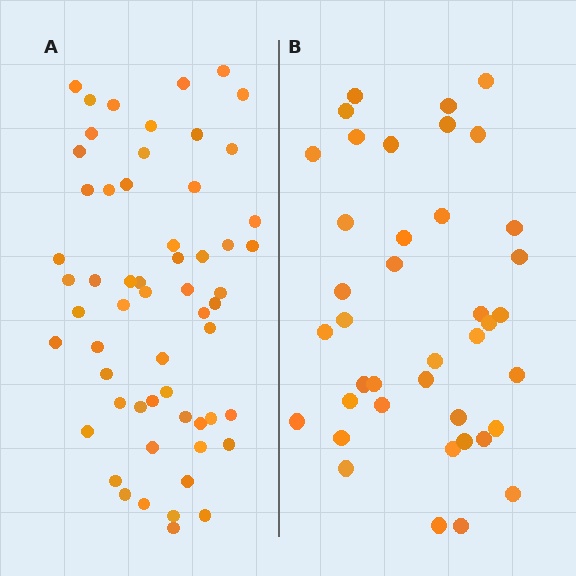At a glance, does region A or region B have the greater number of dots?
Region A (the left region) has more dots.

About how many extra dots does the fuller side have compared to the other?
Region A has approximately 20 more dots than region B.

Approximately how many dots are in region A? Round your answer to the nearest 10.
About 60 dots. (The exact count is 58, which rounds to 60.)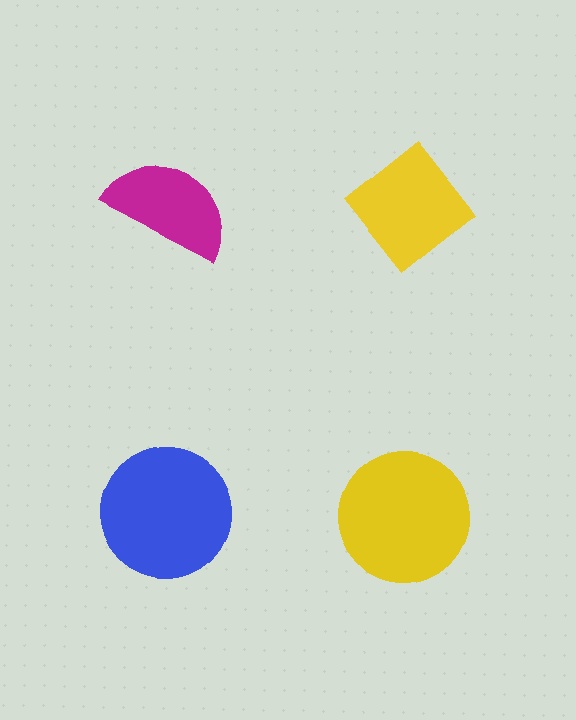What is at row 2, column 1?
A blue circle.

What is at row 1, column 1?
A magenta semicircle.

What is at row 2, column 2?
A yellow circle.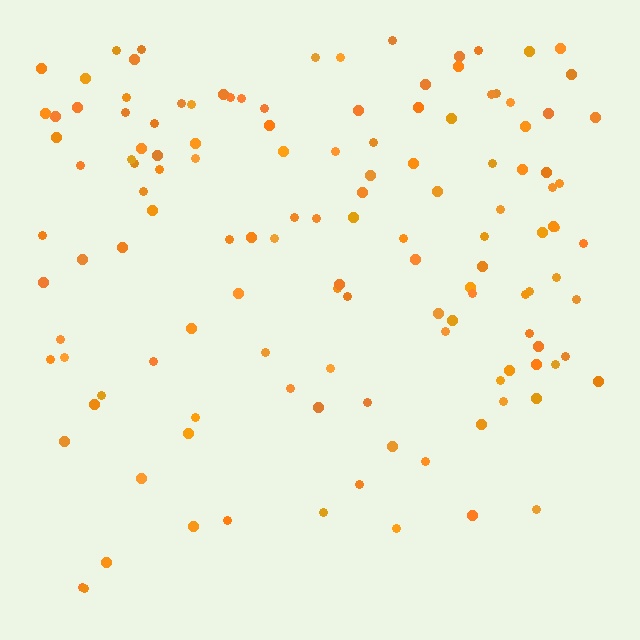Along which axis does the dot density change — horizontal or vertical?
Vertical.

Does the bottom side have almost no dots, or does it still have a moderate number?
Still a moderate number, just noticeably fewer than the top.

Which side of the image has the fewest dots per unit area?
The bottom.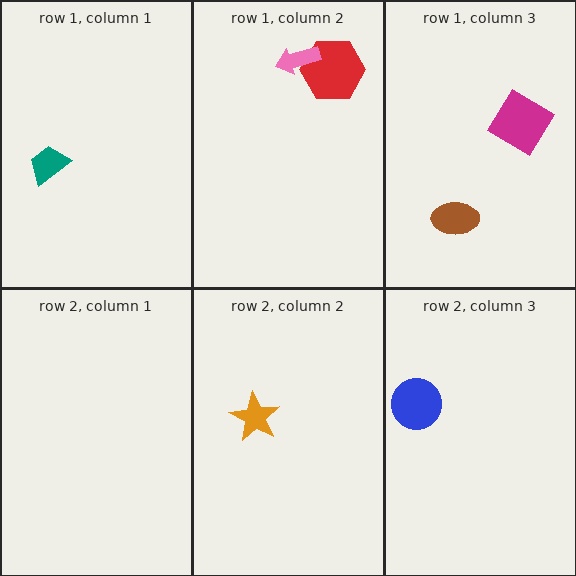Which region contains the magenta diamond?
The row 1, column 3 region.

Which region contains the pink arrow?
The row 1, column 2 region.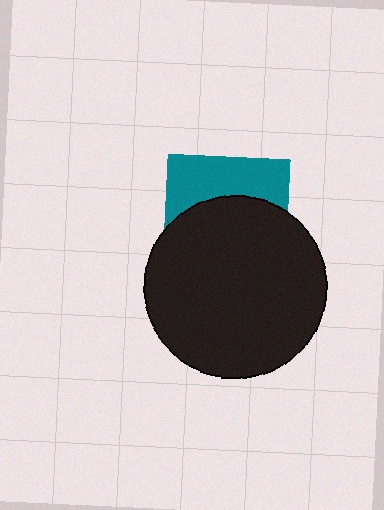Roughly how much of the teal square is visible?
A small part of it is visible (roughly 37%).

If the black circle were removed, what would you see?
You would see the complete teal square.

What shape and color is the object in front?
The object in front is a black circle.